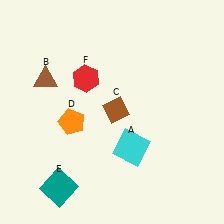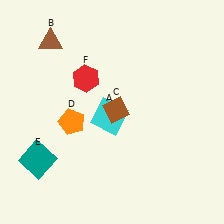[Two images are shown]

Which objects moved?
The objects that moved are: the cyan square (A), the brown triangle (B), the teal square (E).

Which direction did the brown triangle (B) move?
The brown triangle (B) moved up.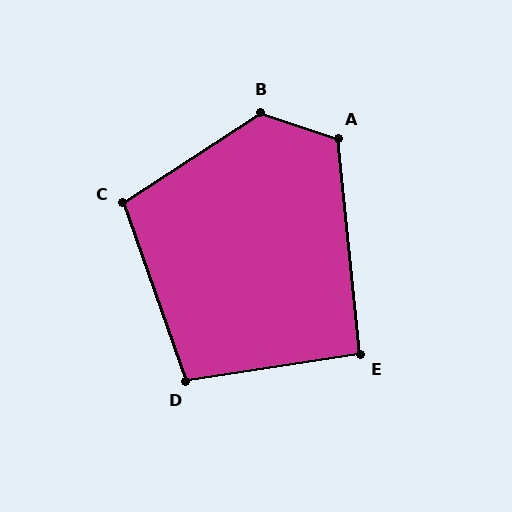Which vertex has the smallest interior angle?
E, at approximately 93 degrees.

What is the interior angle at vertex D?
Approximately 101 degrees (obtuse).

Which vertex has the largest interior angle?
B, at approximately 128 degrees.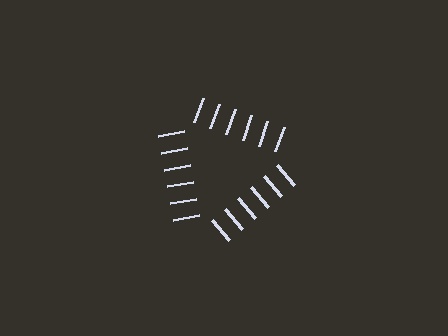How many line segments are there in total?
18 — 6 along each of the 3 edges.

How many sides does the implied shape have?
3 sides — the line-ends trace a triangle.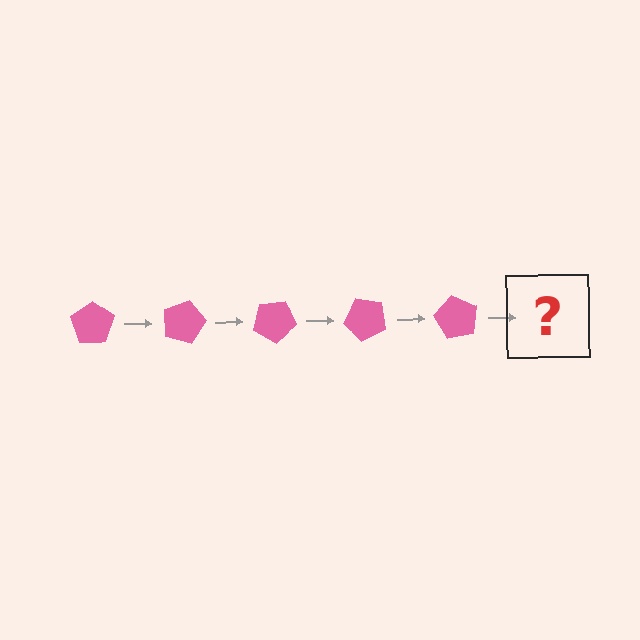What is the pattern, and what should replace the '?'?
The pattern is that the pentagon rotates 15 degrees each step. The '?' should be a pink pentagon rotated 75 degrees.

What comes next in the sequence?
The next element should be a pink pentagon rotated 75 degrees.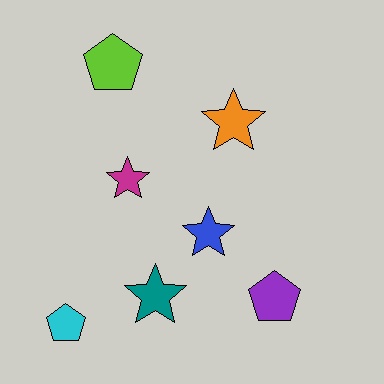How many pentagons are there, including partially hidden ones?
There are 3 pentagons.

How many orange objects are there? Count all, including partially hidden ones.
There is 1 orange object.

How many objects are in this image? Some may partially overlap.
There are 7 objects.